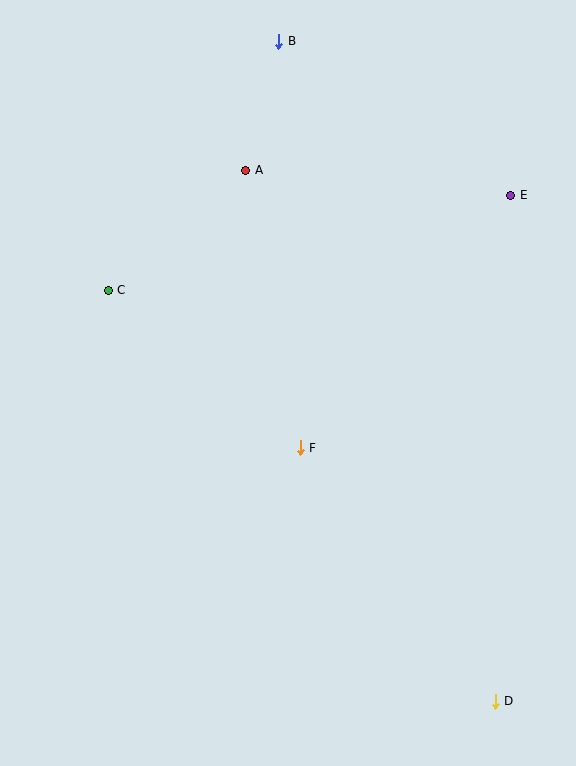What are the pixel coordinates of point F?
Point F is at (300, 448).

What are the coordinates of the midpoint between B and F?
The midpoint between B and F is at (290, 244).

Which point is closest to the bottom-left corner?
Point F is closest to the bottom-left corner.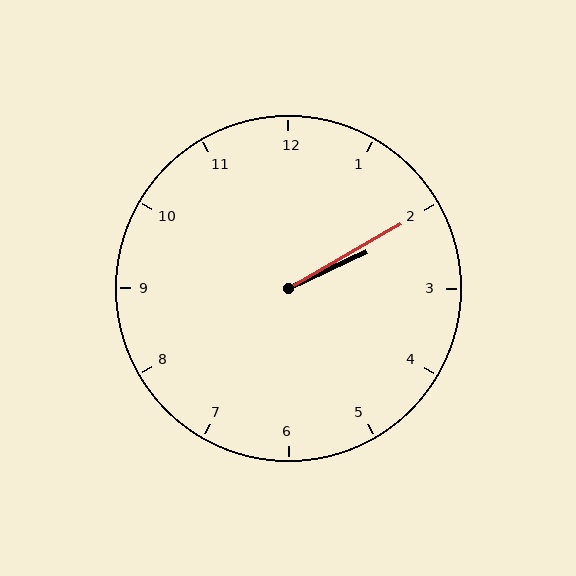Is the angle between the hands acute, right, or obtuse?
It is acute.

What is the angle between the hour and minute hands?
Approximately 5 degrees.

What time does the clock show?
2:10.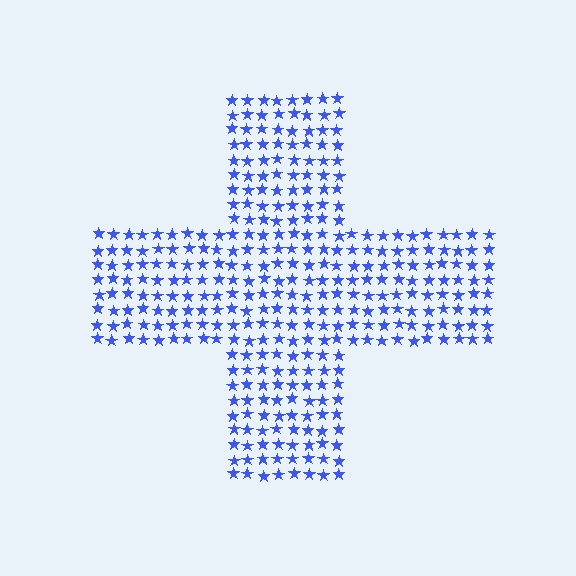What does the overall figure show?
The overall figure shows a cross.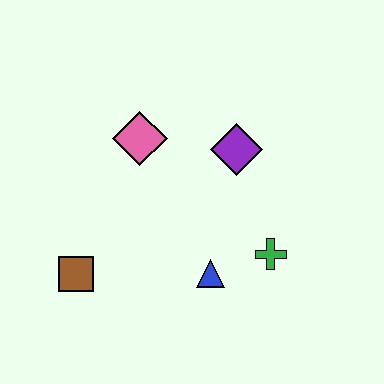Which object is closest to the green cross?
The blue triangle is closest to the green cross.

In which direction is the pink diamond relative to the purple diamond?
The pink diamond is to the left of the purple diamond.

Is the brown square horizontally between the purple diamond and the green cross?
No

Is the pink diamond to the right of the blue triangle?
No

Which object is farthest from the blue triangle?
The pink diamond is farthest from the blue triangle.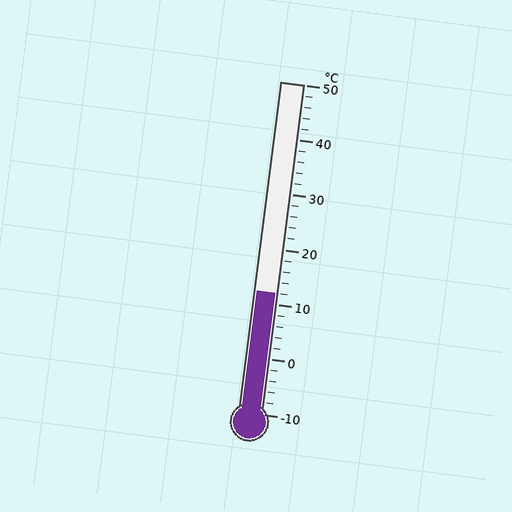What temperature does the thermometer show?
The thermometer shows approximately 12°C.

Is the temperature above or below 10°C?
The temperature is above 10°C.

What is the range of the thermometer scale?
The thermometer scale ranges from -10°C to 50°C.